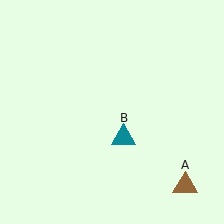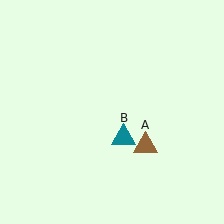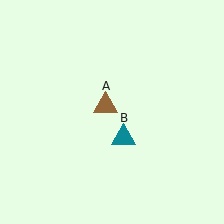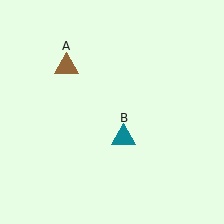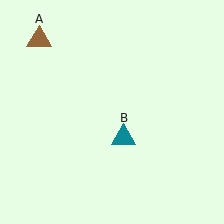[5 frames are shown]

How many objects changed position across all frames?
1 object changed position: brown triangle (object A).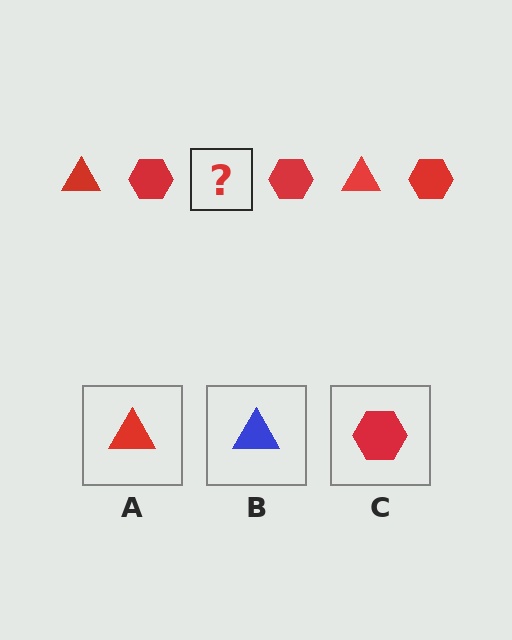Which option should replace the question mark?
Option A.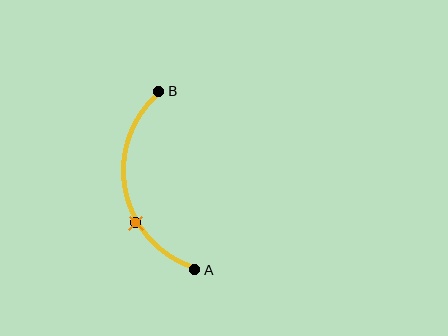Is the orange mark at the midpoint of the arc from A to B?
No. The orange mark lies on the arc but is closer to endpoint A. The arc midpoint would be at the point on the curve equidistant along the arc from both A and B.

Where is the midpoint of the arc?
The arc midpoint is the point on the curve farthest from the straight line joining A and B. It sits to the left of that line.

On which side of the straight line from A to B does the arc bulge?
The arc bulges to the left of the straight line connecting A and B.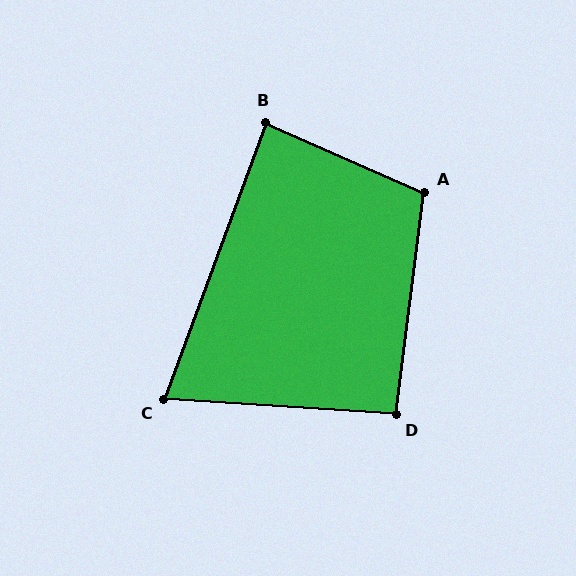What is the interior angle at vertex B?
Approximately 87 degrees (approximately right).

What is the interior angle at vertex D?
Approximately 93 degrees (approximately right).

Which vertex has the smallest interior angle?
C, at approximately 73 degrees.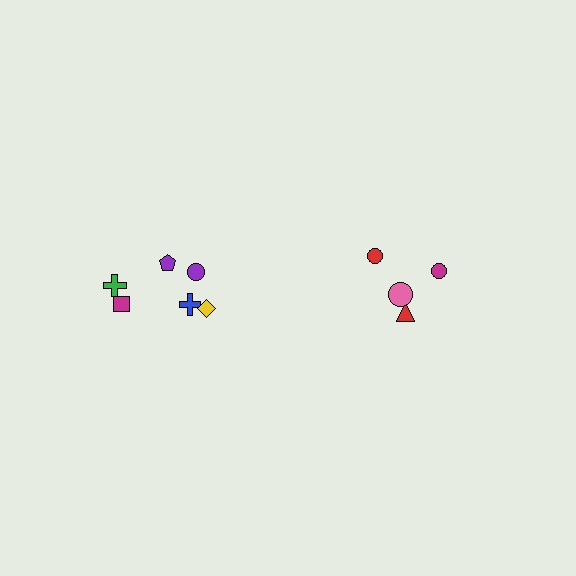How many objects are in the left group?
There are 6 objects.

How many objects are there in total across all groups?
There are 10 objects.